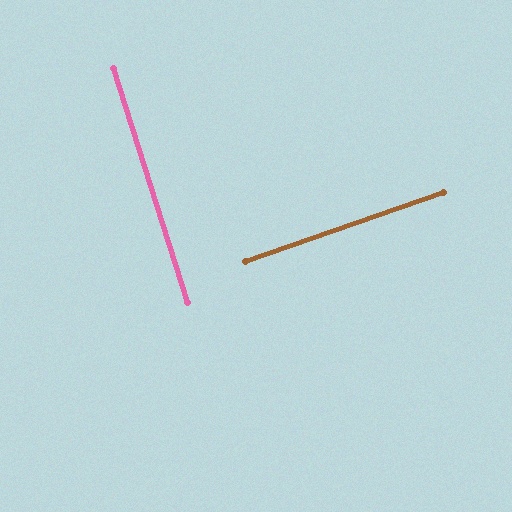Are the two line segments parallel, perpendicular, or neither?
Perpendicular — they meet at approximately 88°.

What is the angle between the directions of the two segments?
Approximately 88 degrees.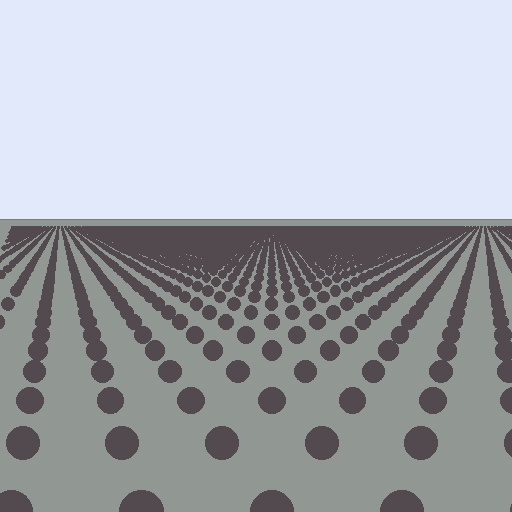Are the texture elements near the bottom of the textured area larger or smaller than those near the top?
Larger. Near the bottom, elements are closer to the viewer and appear at a bigger on-screen size.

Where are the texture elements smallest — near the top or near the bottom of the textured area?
Near the top.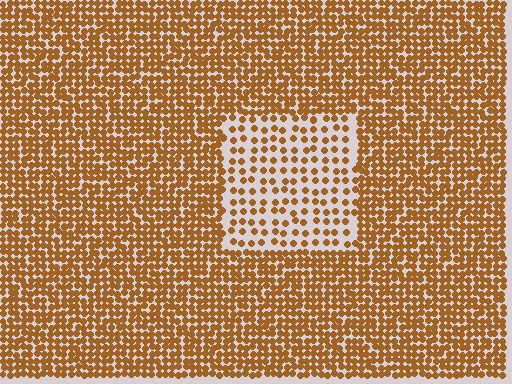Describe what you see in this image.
The image contains small brown elements arranged at two different densities. A rectangle-shaped region is visible where the elements are less densely packed than the surrounding area.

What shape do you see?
I see a rectangle.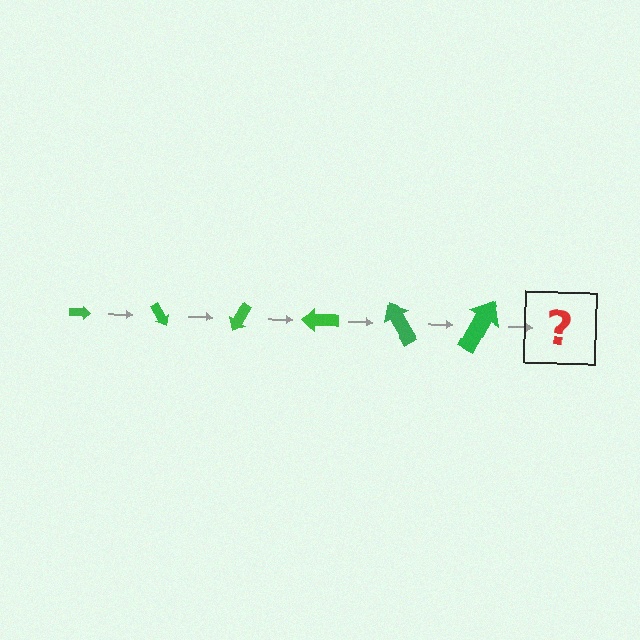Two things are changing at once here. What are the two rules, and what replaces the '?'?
The two rules are that the arrow grows larger each step and it rotates 60 degrees each step. The '?' should be an arrow, larger than the previous one and rotated 360 degrees from the start.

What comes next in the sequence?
The next element should be an arrow, larger than the previous one and rotated 360 degrees from the start.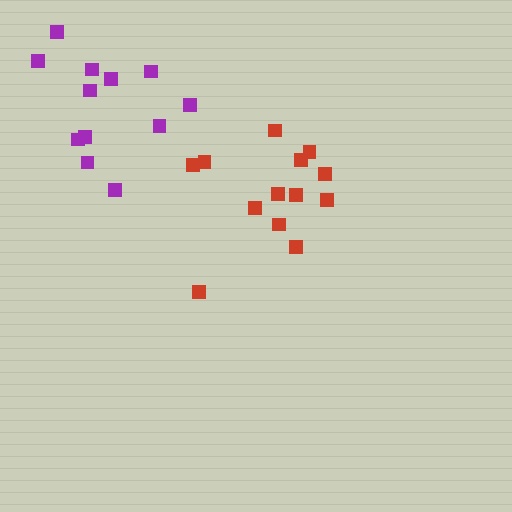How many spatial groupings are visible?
There are 2 spatial groupings.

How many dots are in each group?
Group 1: 12 dots, Group 2: 13 dots (25 total).